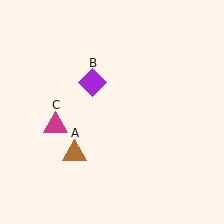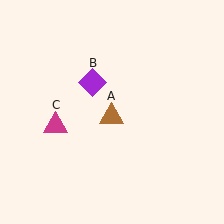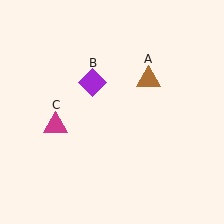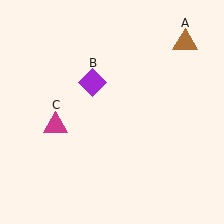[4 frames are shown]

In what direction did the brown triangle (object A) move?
The brown triangle (object A) moved up and to the right.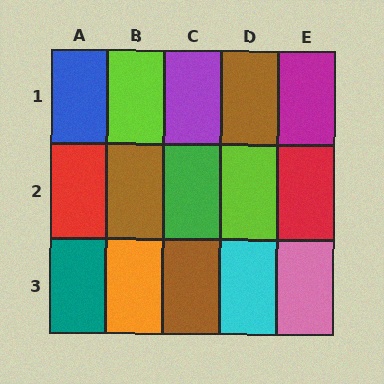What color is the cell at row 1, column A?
Blue.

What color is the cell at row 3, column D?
Cyan.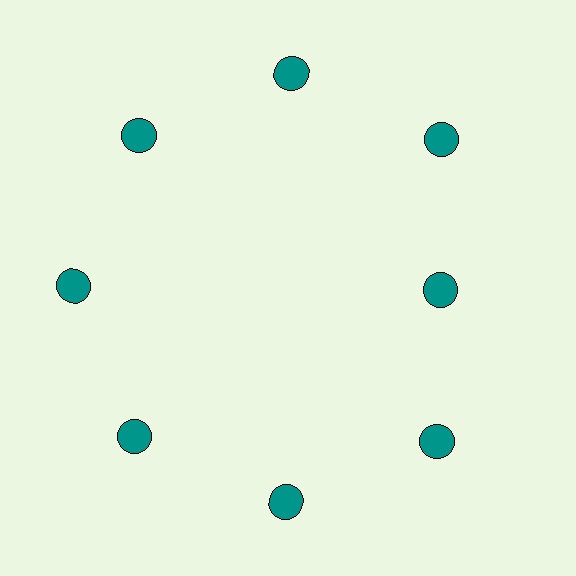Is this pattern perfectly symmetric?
No. The 8 teal circles are arranged in a ring, but one element near the 3 o'clock position is pulled inward toward the center, breaking the 8-fold rotational symmetry.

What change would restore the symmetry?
The symmetry would be restored by moving it outward, back onto the ring so that all 8 circles sit at equal angles and equal distance from the center.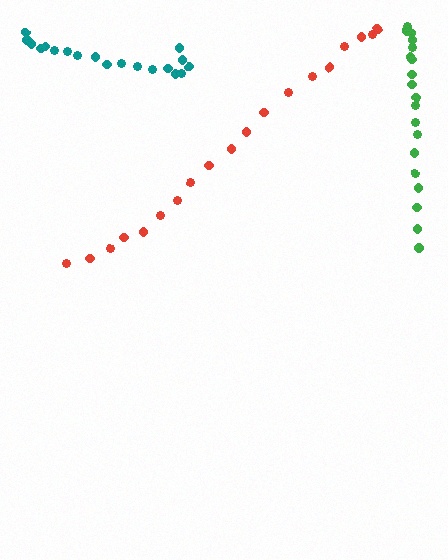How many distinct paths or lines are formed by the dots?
There are 3 distinct paths.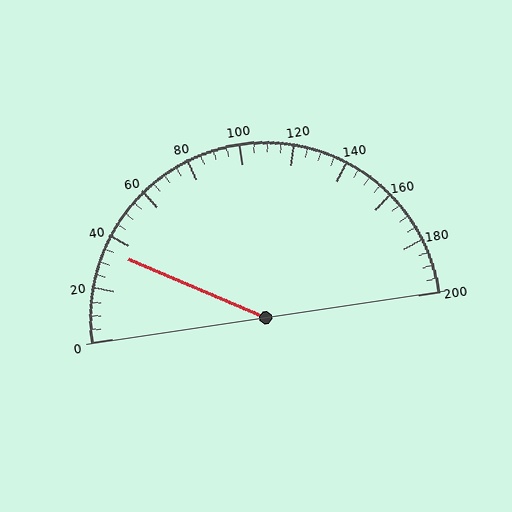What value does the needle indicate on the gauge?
The needle indicates approximately 35.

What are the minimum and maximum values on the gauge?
The gauge ranges from 0 to 200.